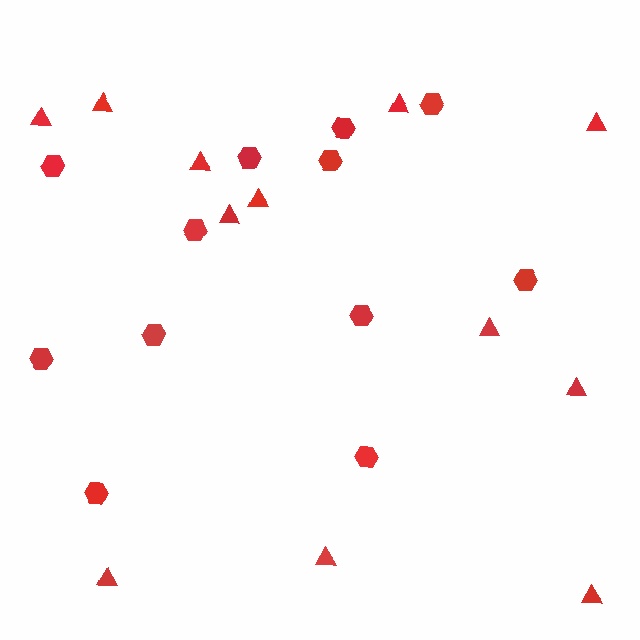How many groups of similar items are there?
There are 2 groups: one group of hexagons (12) and one group of triangles (12).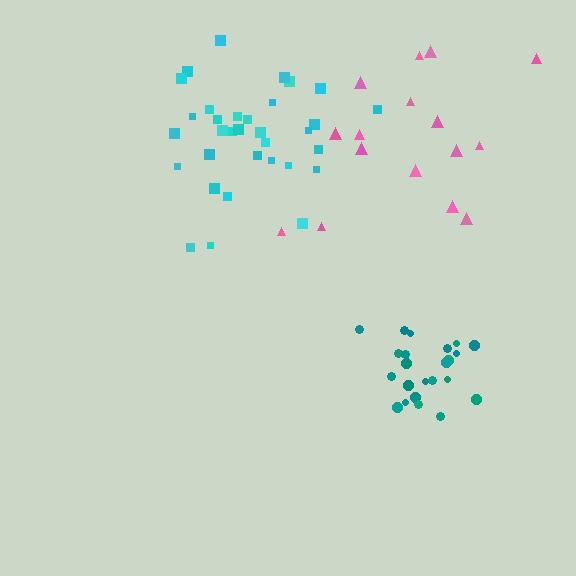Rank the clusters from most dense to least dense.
teal, cyan, pink.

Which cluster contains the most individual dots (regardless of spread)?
Cyan (33).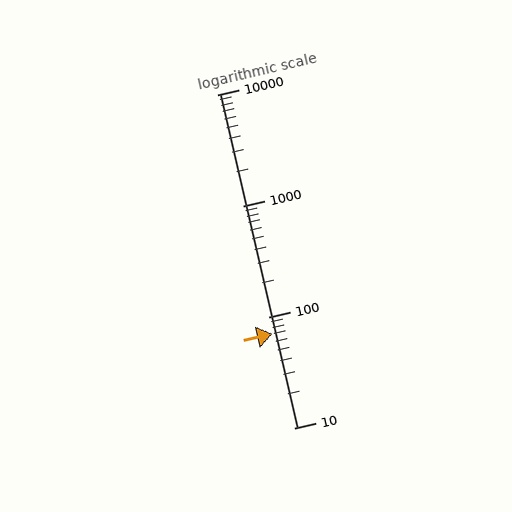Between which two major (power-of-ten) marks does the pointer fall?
The pointer is between 10 and 100.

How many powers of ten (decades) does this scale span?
The scale spans 3 decades, from 10 to 10000.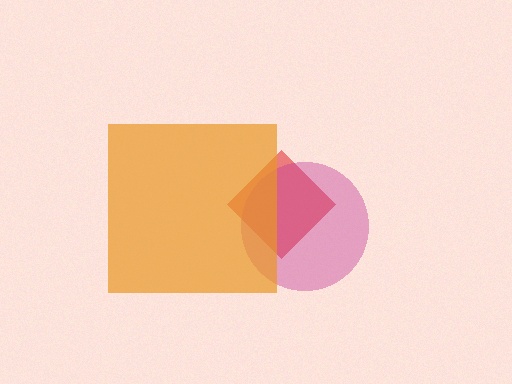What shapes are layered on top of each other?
The layered shapes are: a red diamond, a magenta circle, an orange square.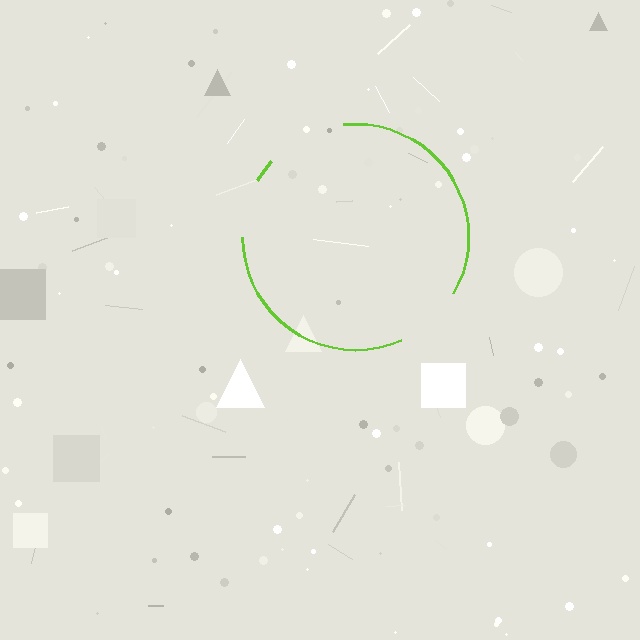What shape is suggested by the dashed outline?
The dashed outline suggests a circle.